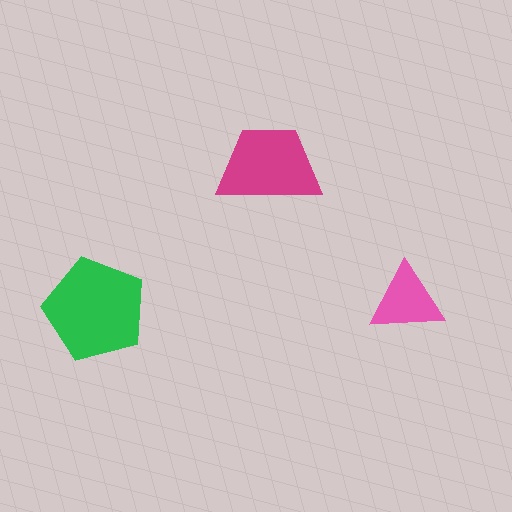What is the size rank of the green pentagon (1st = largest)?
1st.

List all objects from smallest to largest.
The pink triangle, the magenta trapezoid, the green pentagon.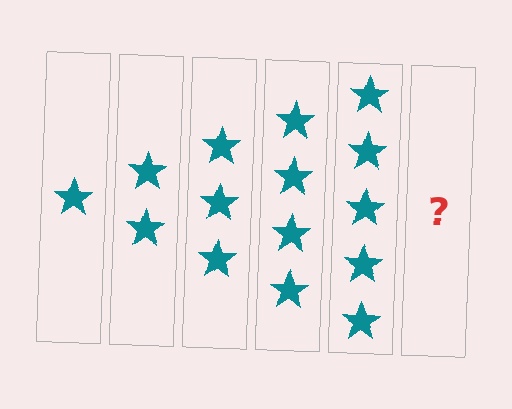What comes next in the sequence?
The next element should be 6 stars.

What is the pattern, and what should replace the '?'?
The pattern is that each step adds one more star. The '?' should be 6 stars.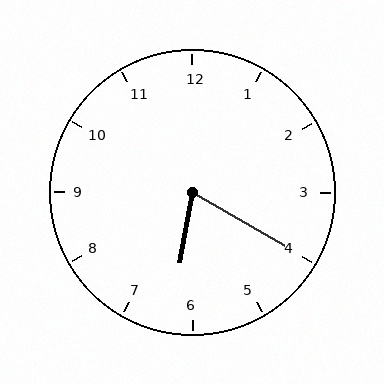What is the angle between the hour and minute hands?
Approximately 70 degrees.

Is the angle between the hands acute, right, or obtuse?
It is acute.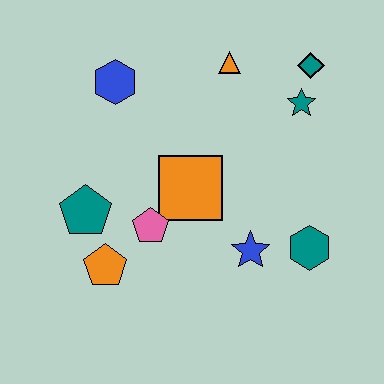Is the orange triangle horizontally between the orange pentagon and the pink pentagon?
No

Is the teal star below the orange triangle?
Yes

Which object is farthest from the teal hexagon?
The blue hexagon is farthest from the teal hexagon.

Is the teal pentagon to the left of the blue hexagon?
Yes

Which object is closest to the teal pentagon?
The orange pentagon is closest to the teal pentagon.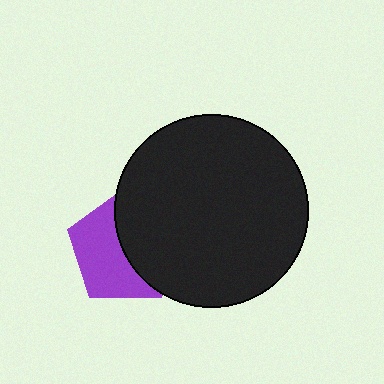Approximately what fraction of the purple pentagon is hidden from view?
Roughly 49% of the purple pentagon is hidden behind the black circle.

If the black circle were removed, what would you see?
You would see the complete purple pentagon.